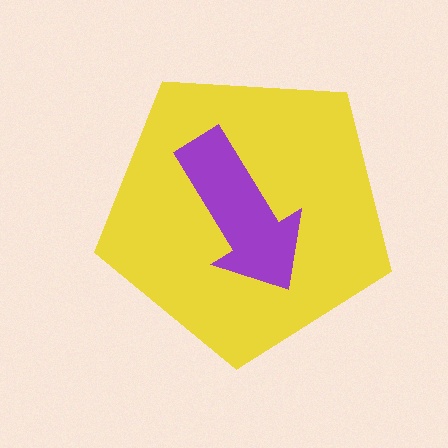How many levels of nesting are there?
2.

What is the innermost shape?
The purple arrow.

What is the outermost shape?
The yellow pentagon.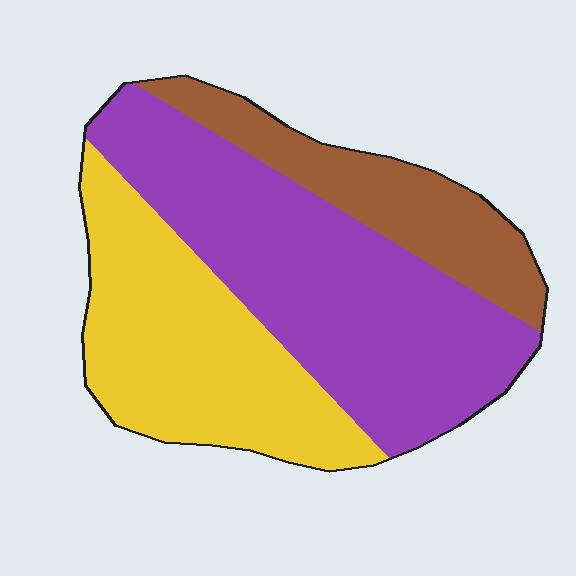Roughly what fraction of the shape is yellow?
Yellow covers about 35% of the shape.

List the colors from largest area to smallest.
From largest to smallest: purple, yellow, brown.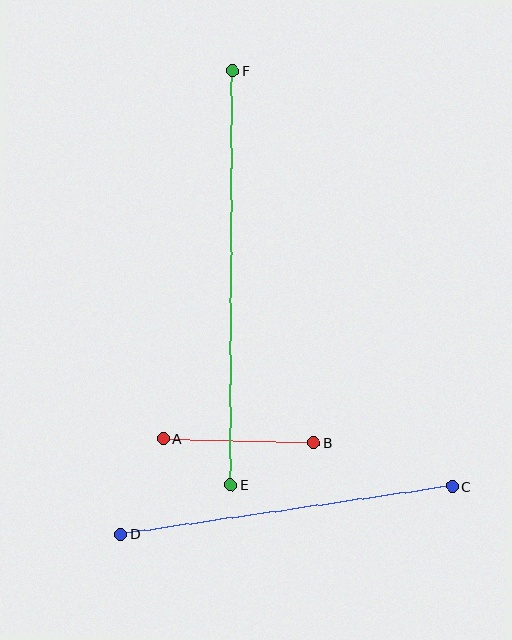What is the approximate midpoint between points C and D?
The midpoint is at approximately (287, 510) pixels.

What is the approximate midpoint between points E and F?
The midpoint is at approximately (232, 278) pixels.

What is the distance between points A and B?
The distance is approximately 150 pixels.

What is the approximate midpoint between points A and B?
The midpoint is at approximately (239, 441) pixels.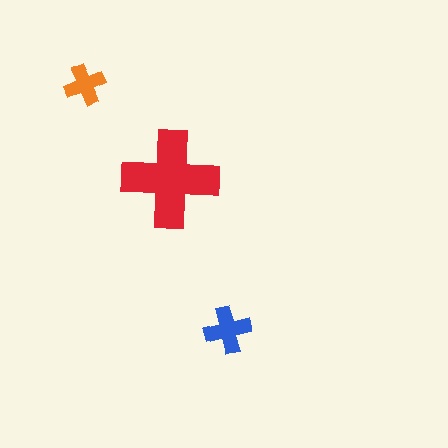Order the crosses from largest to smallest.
the red one, the blue one, the orange one.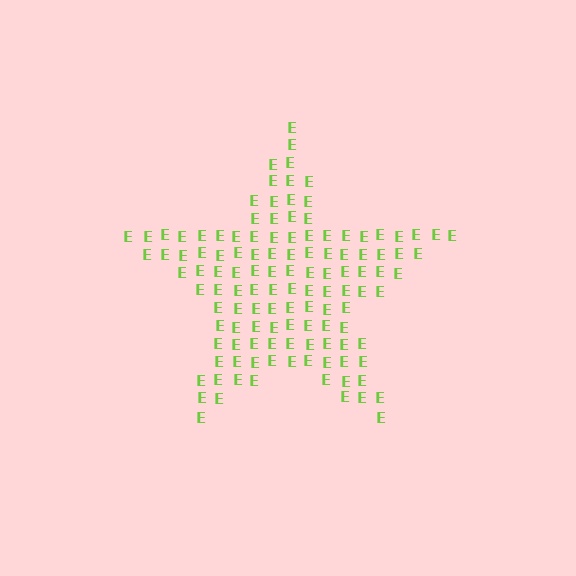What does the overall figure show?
The overall figure shows a star.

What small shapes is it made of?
It is made of small letter E's.